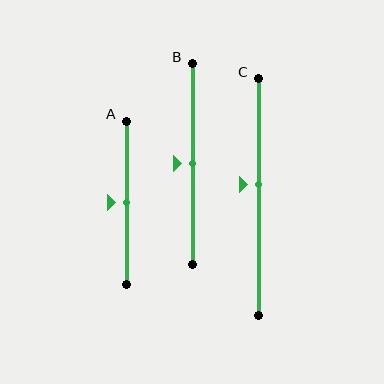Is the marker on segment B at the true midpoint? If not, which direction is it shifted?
Yes, the marker on segment B is at the true midpoint.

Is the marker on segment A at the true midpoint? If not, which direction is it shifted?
Yes, the marker on segment A is at the true midpoint.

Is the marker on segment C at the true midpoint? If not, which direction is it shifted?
No, the marker on segment C is shifted upward by about 5% of the segment length.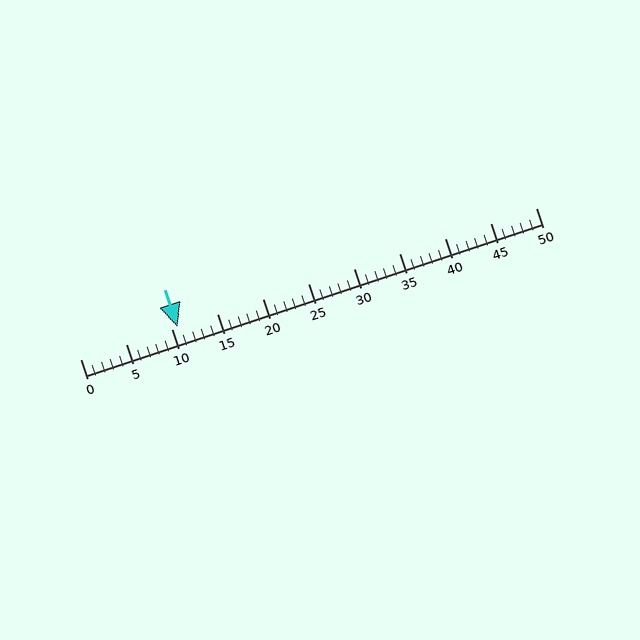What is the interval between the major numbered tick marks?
The major tick marks are spaced 5 units apart.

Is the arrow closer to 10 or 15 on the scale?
The arrow is closer to 10.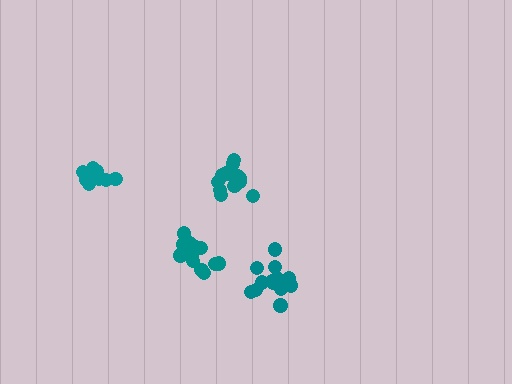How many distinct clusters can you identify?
There are 4 distinct clusters.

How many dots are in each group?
Group 1: 11 dots, Group 2: 14 dots, Group 3: 15 dots, Group 4: 15 dots (55 total).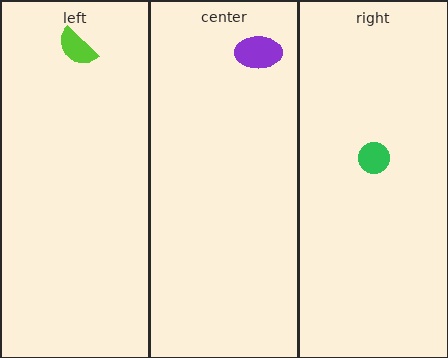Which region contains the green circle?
The right region.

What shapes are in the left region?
The lime semicircle.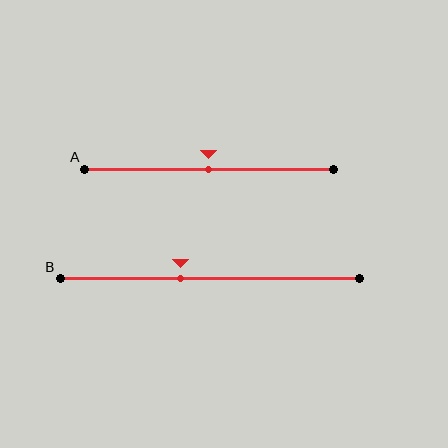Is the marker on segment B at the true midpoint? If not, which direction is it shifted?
No, the marker on segment B is shifted to the left by about 10% of the segment length.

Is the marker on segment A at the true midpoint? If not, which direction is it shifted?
Yes, the marker on segment A is at the true midpoint.